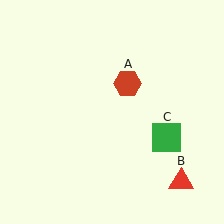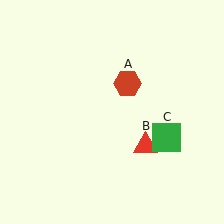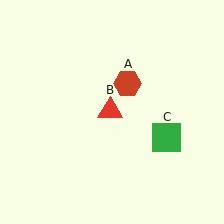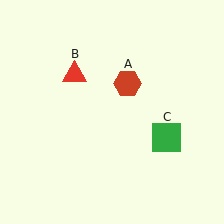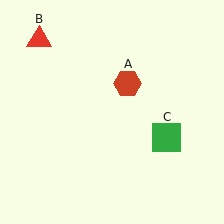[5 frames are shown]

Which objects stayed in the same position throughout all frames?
Red hexagon (object A) and green square (object C) remained stationary.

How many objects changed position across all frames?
1 object changed position: red triangle (object B).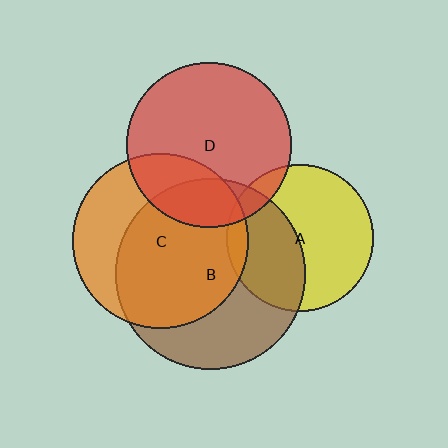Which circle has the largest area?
Circle B (brown).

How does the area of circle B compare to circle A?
Approximately 1.7 times.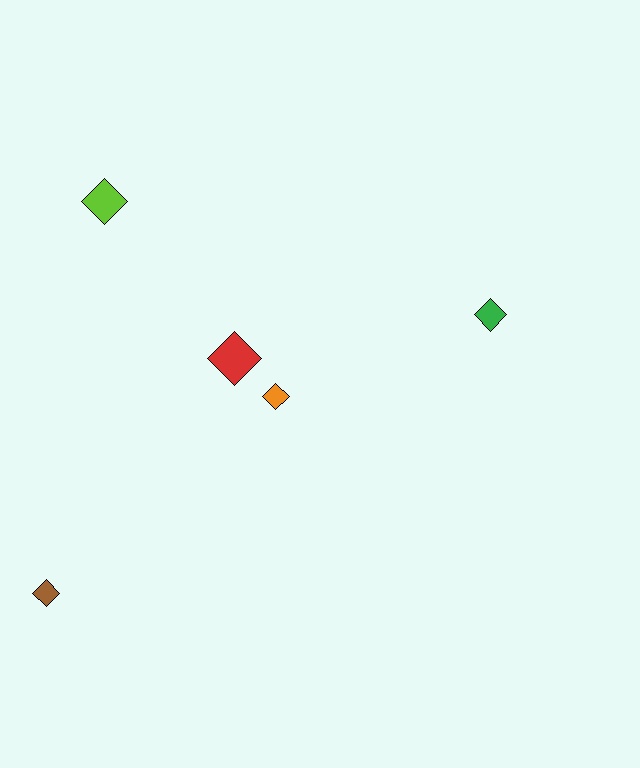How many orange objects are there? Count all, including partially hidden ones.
There is 1 orange object.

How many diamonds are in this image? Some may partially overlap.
There are 5 diamonds.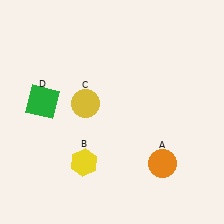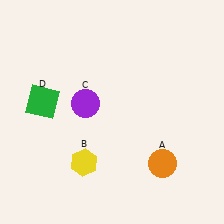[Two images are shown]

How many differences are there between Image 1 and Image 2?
There is 1 difference between the two images.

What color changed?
The circle (C) changed from yellow in Image 1 to purple in Image 2.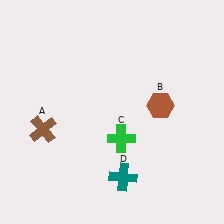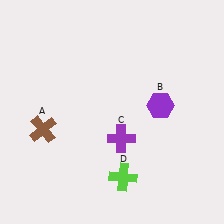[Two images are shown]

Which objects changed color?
B changed from brown to purple. C changed from green to purple. D changed from teal to lime.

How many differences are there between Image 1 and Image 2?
There are 3 differences between the two images.